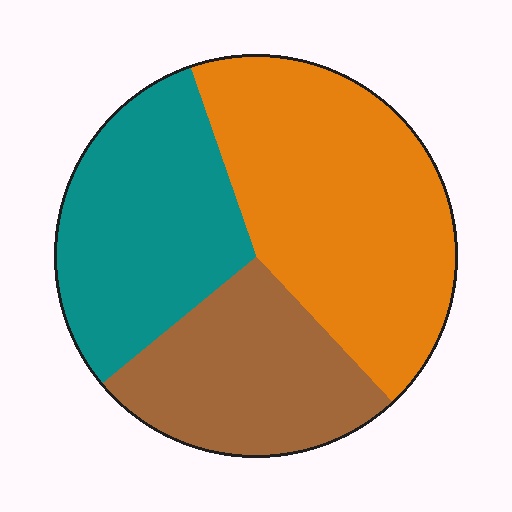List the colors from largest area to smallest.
From largest to smallest: orange, teal, brown.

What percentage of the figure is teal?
Teal takes up about one third (1/3) of the figure.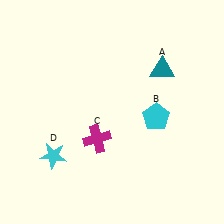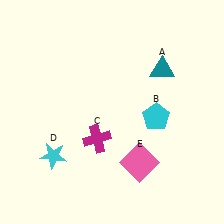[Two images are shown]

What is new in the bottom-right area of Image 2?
A pink square (E) was added in the bottom-right area of Image 2.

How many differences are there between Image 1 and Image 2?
There is 1 difference between the two images.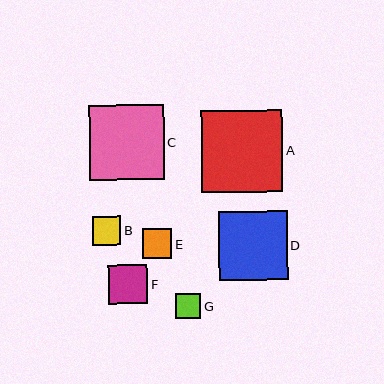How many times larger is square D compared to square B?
Square D is approximately 2.4 times the size of square B.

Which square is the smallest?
Square G is the smallest with a size of approximately 25 pixels.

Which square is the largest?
Square A is the largest with a size of approximately 81 pixels.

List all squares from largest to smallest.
From largest to smallest: A, C, D, F, E, B, G.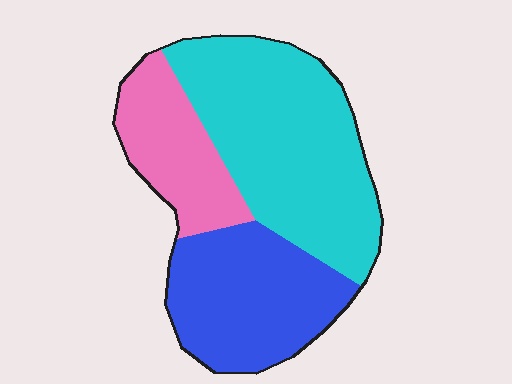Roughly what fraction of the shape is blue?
Blue covers 32% of the shape.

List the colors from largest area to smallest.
From largest to smallest: cyan, blue, pink.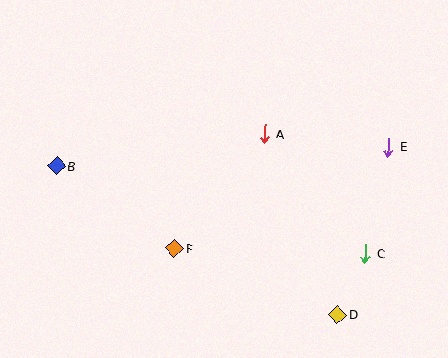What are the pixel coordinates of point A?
Point A is at (265, 134).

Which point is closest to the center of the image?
Point A at (265, 134) is closest to the center.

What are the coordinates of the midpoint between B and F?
The midpoint between B and F is at (115, 207).